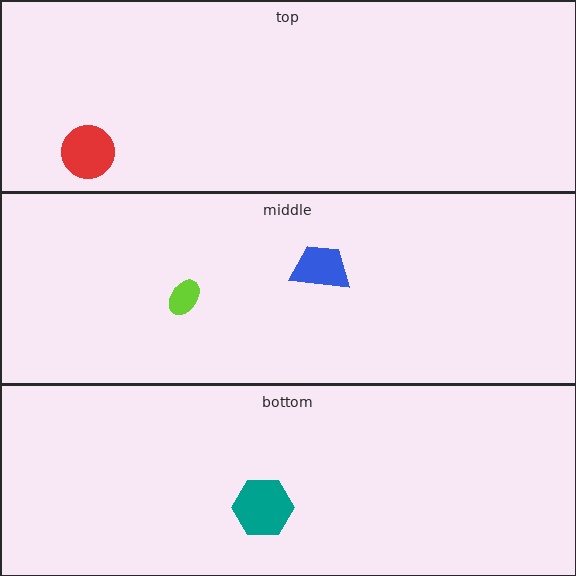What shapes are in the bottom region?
The teal hexagon.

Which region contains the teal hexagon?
The bottom region.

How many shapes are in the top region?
1.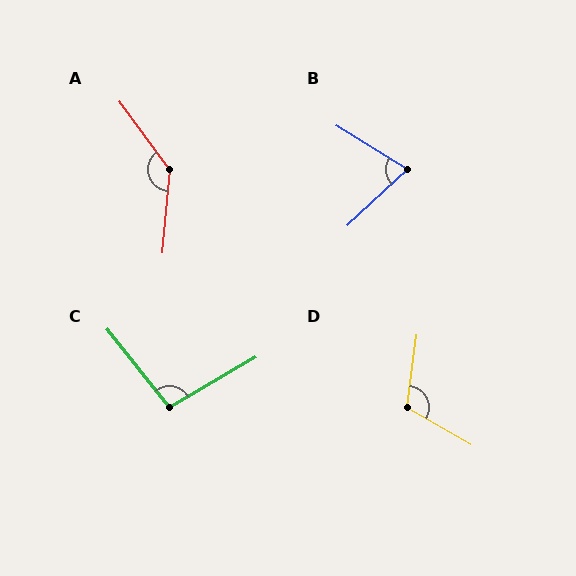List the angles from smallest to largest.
B (74°), C (98°), D (113°), A (139°).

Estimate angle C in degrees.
Approximately 98 degrees.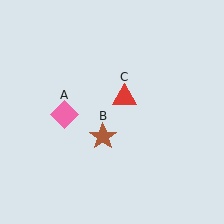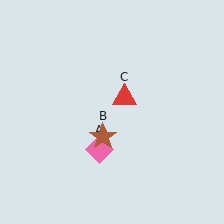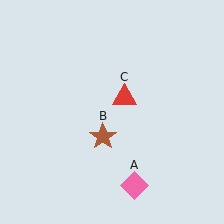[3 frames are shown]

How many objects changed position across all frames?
1 object changed position: pink diamond (object A).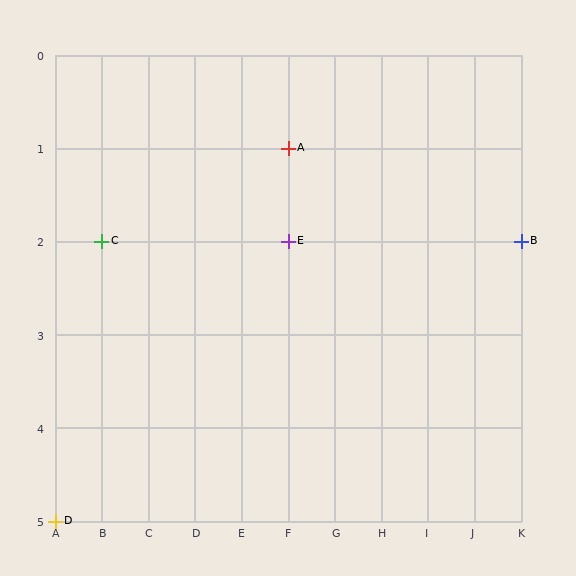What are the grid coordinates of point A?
Point A is at grid coordinates (F, 1).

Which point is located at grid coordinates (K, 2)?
Point B is at (K, 2).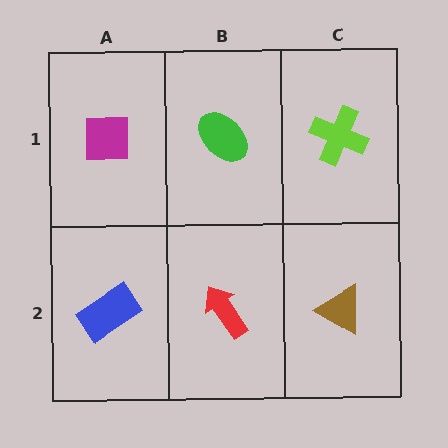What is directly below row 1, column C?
A brown triangle.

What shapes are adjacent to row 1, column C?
A brown triangle (row 2, column C), a green ellipse (row 1, column B).